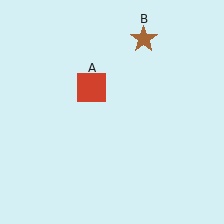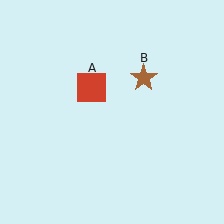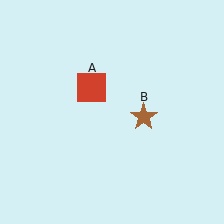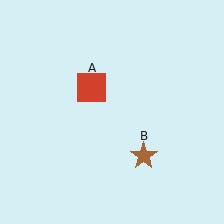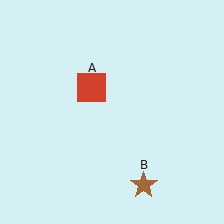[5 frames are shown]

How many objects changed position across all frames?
1 object changed position: brown star (object B).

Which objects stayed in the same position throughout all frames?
Red square (object A) remained stationary.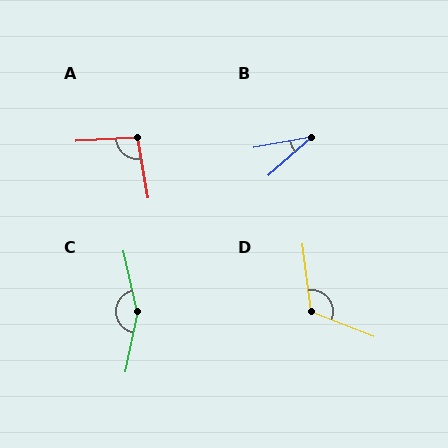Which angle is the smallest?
B, at approximately 31 degrees.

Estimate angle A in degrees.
Approximately 97 degrees.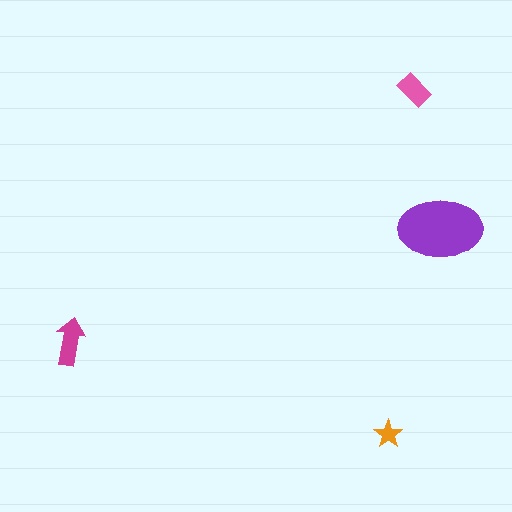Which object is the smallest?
The orange star.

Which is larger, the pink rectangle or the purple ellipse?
The purple ellipse.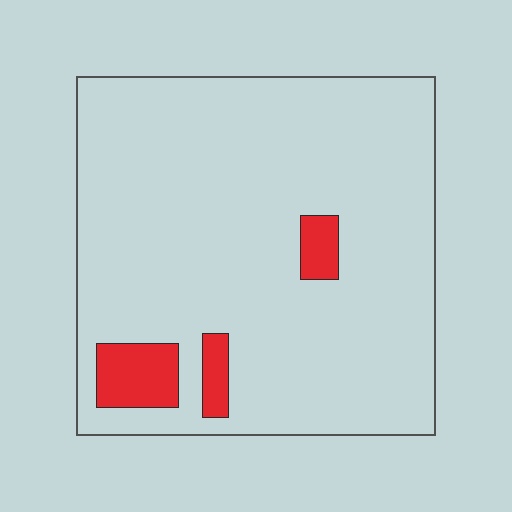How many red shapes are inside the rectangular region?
3.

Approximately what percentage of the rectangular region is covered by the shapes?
Approximately 10%.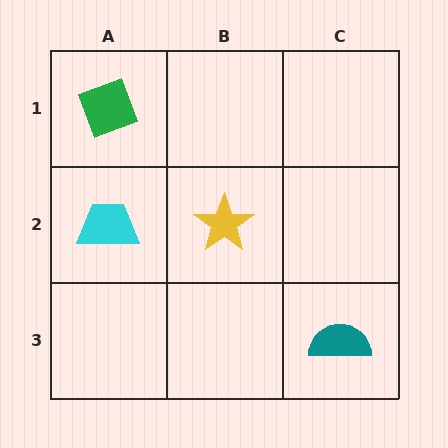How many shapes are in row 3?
1 shape.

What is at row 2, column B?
A yellow star.